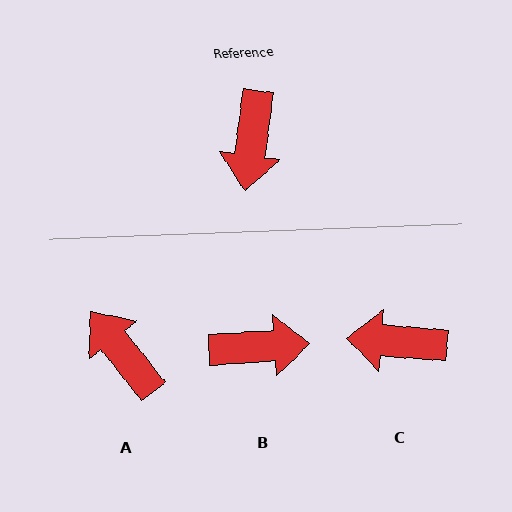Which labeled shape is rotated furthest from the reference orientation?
A, about 134 degrees away.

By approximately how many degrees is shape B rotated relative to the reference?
Approximately 102 degrees counter-clockwise.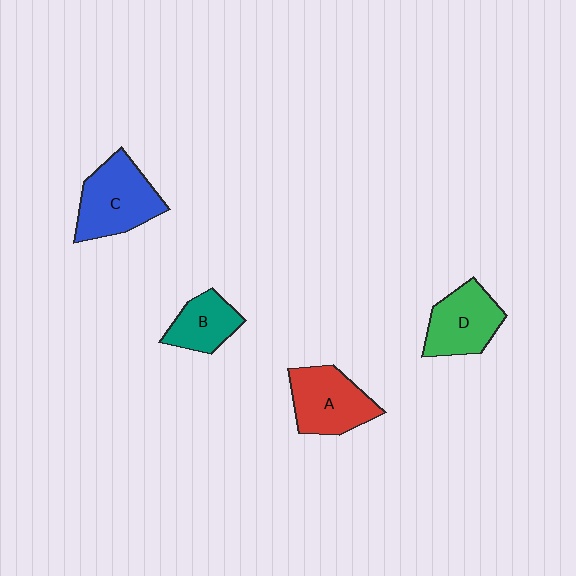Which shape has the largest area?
Shape C (blue).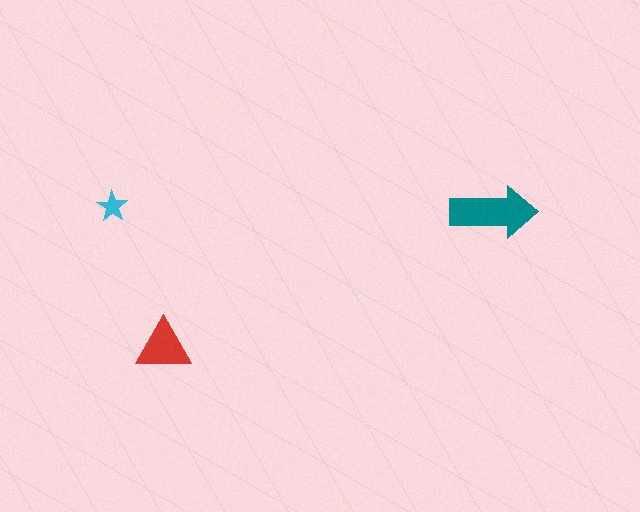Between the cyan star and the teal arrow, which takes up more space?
The teal arrow.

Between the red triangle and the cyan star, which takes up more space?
The red triangle.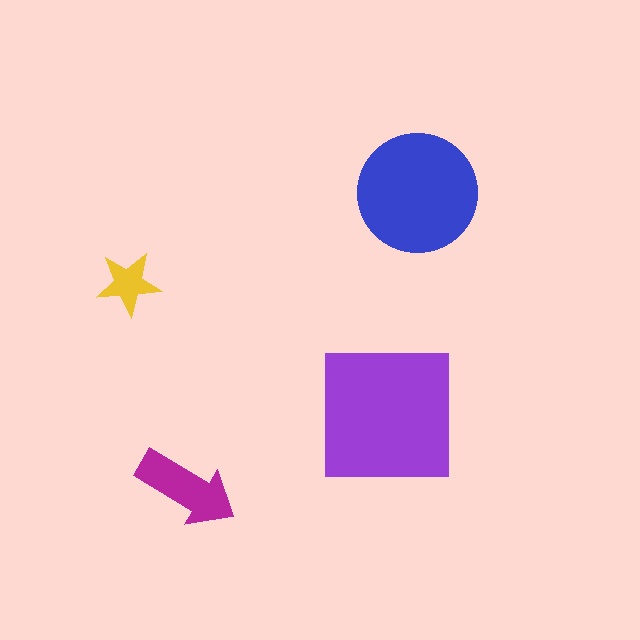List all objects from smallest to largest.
The yellow star, the magenta arrow, the blue circle, the purple square.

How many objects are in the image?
There are 4 objects in the image.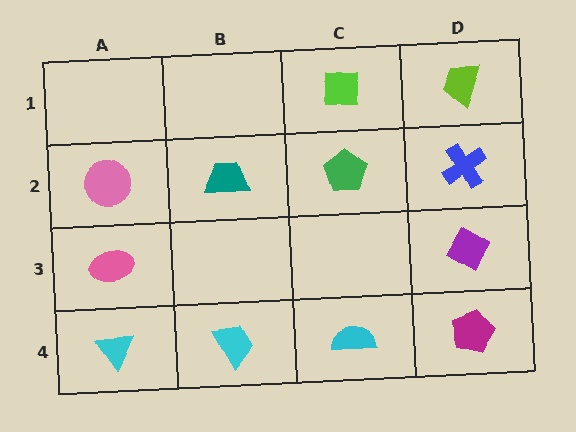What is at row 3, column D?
A purple diamond.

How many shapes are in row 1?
2 shapes.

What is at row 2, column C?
A green pentagon.